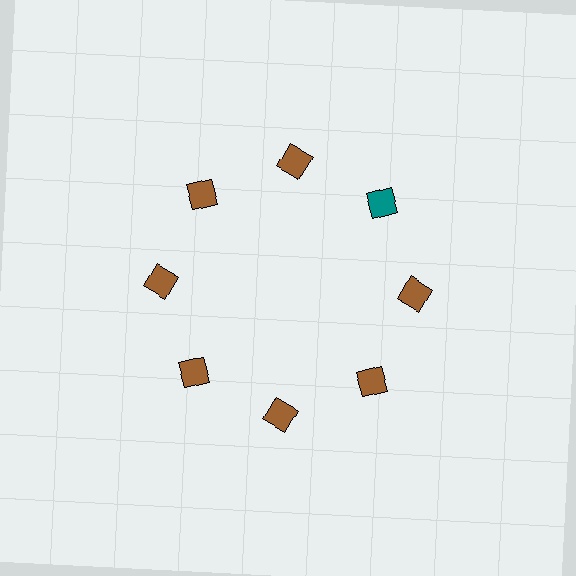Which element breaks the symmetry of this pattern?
The teal square at roughly the 2 o'clock position breaks the symmetry. All other shapes are brown squares.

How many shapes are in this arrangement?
There are 8 shapes arranged in a ring pattern.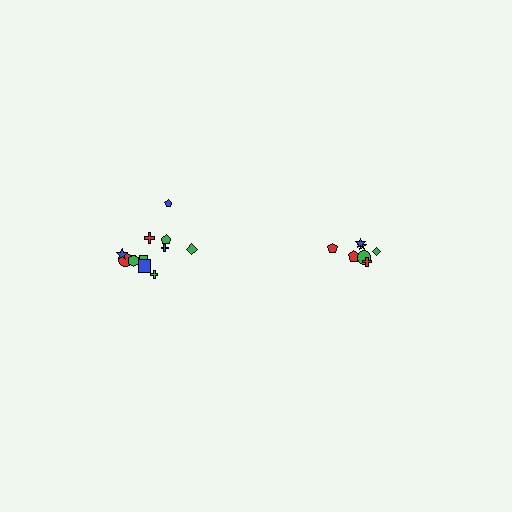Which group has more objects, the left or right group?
The left group.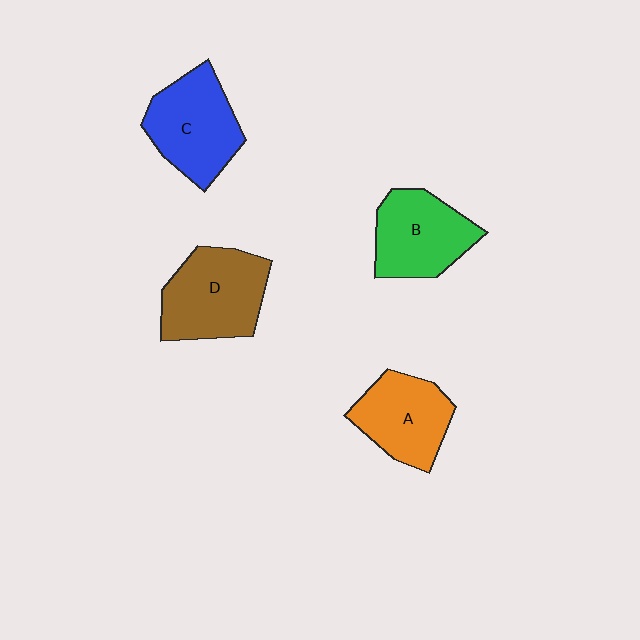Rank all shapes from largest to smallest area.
From largest to smallest: D (brown), C (blue), B (green), A (orange).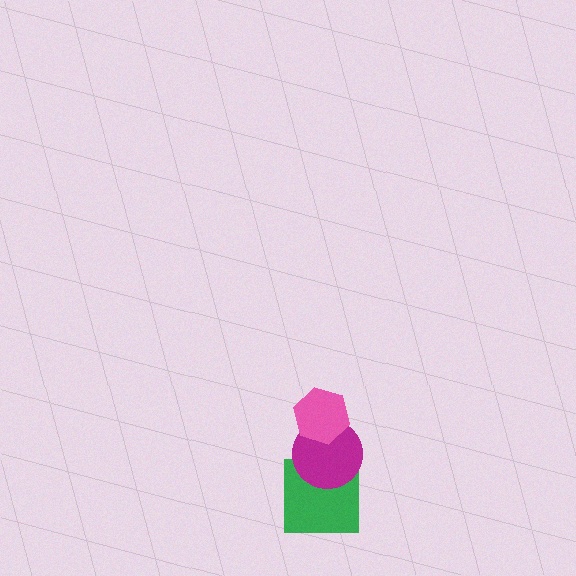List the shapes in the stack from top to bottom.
From top to bottom: the pink hexagon, the magenta circle, the green square.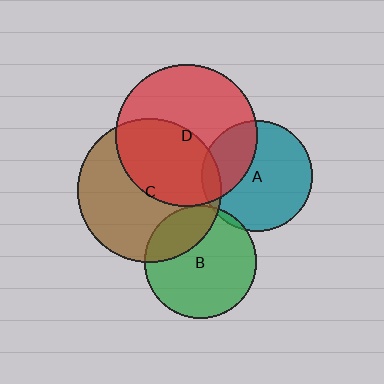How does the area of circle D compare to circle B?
Approximately 1.6 times.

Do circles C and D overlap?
Yes.